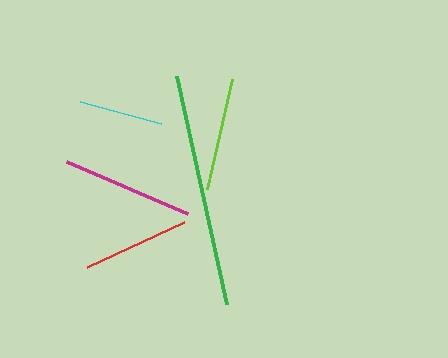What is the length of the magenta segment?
The magenta segment is approximately 132 pixels long.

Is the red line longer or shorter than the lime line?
The lime line is longer than the red line.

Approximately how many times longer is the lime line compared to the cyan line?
The lime line is approximately 1.4 times the length of the cyan line.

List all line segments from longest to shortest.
From longest to shortest: green, magenta, lime, red, cyan.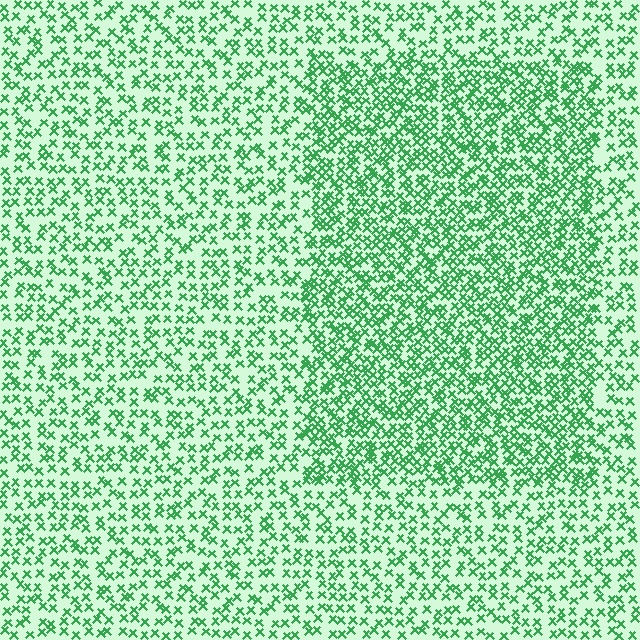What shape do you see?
I see a rectangle.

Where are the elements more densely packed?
The elements are more densely packed inside the rectangle boundary.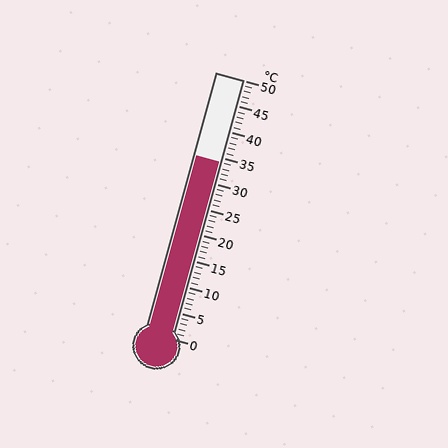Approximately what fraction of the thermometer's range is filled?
The thermometer is filled to approximately 70% of its range.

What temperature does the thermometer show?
The thermometer shows approximately 34°C.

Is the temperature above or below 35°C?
The temperature is below 35°C.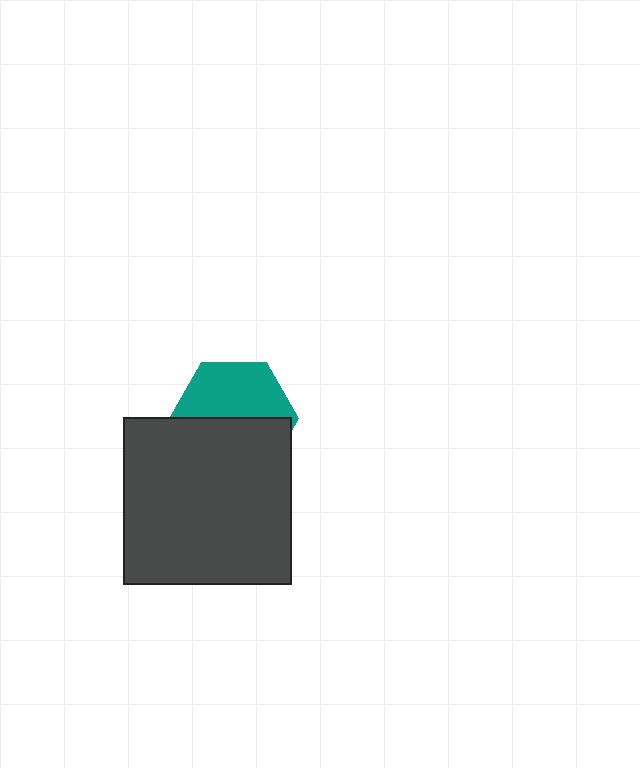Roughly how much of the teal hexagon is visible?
About half of it is visible (roughly 49%).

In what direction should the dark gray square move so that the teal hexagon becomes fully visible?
The dark gray square should move down. That is the shortest direction to clear the overlap and leave the teal hexagon fully visible.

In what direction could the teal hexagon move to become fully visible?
The teal hexagon could move up. That would shift it out from behind the dark gray square entirely.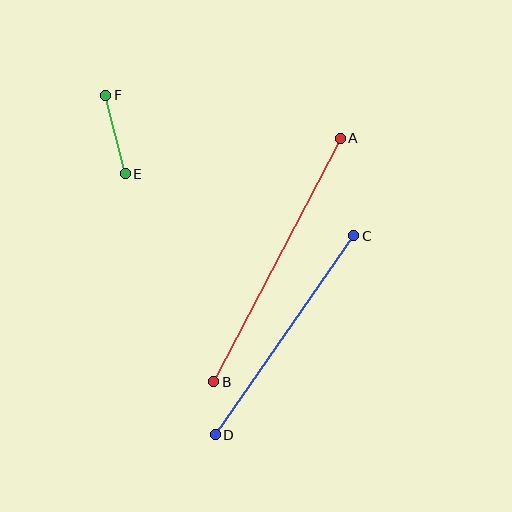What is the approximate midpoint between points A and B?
The midpoint is at approximately (277, 260) pixels.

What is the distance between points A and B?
The distance is approximately 275 pixels.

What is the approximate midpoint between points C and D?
The midpoint is at approximately (285, 335) pixels.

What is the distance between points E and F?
The distance is approximately 81 pixels.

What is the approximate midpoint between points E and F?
The midpoint is at approximately (116, 135) pixels.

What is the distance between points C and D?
The distance is approximately 242 pixels.